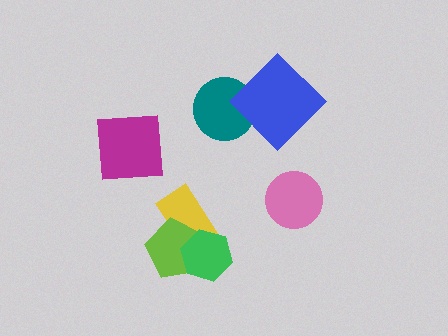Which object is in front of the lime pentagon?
The green hexagon is in front of the lime pentagon.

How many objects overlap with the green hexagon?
2 objects overlap with the green hexagon.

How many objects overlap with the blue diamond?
1 object overlaps with the blue diamond.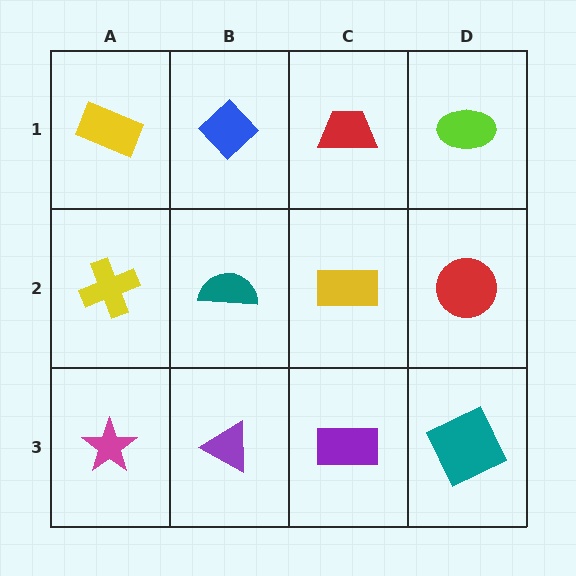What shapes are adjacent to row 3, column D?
A red circle (row 2, column D), a purple rectangle (row 3, column C).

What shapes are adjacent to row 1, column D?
A red circle (row 2, column D), a red trapezoid (row 1, column C).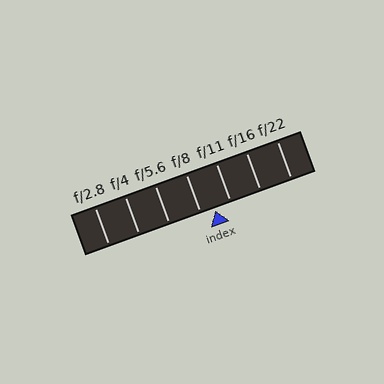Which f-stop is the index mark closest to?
The index mark is closest to f/8.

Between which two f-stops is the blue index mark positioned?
The index mark is between f/8 and f/11.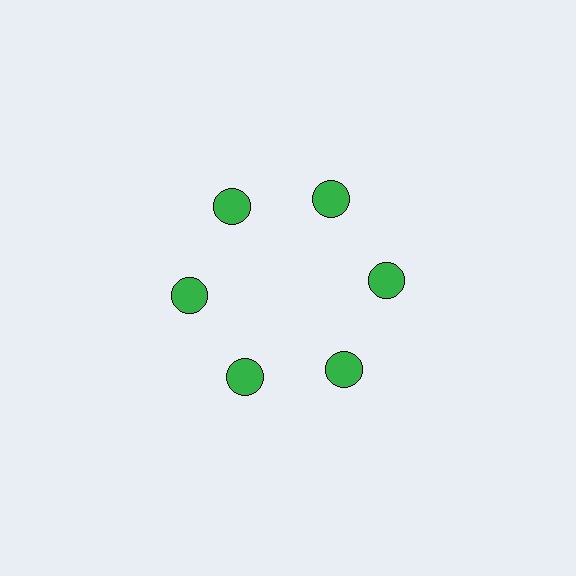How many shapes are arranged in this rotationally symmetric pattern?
There are 6 shapes, arranged in 6 groups of 1.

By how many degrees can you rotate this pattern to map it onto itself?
The pattern maps onto itself every 60 degrees of rotation.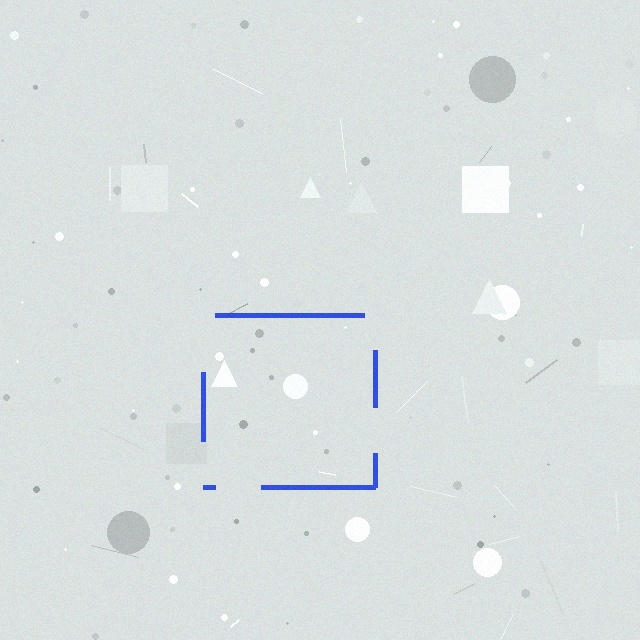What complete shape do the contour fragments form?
The contour fragments form a square.